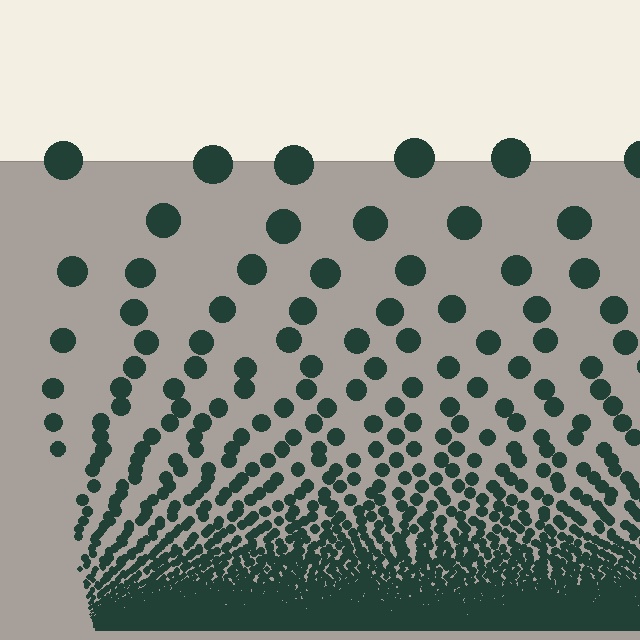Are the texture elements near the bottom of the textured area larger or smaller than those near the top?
Smaller. The gradient is inverted — elements near the bottom are smaller and denser.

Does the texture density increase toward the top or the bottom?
Density increases toward the bottom.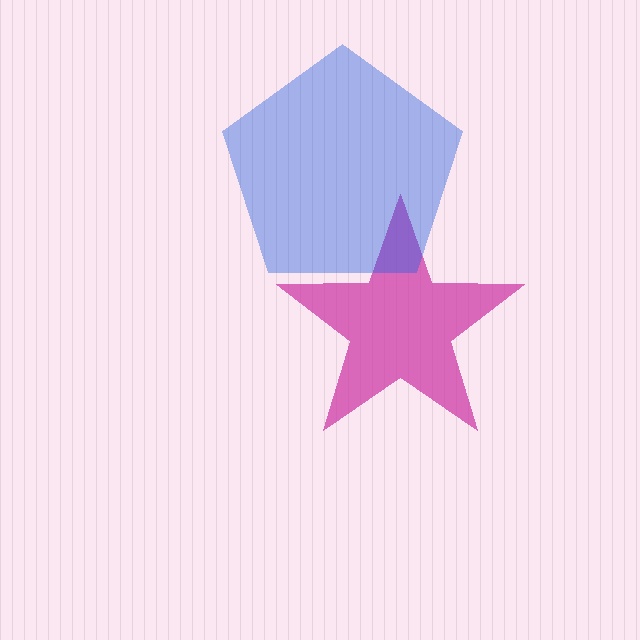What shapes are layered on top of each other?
The layered shapes are: a magenta star, a blue pentagon.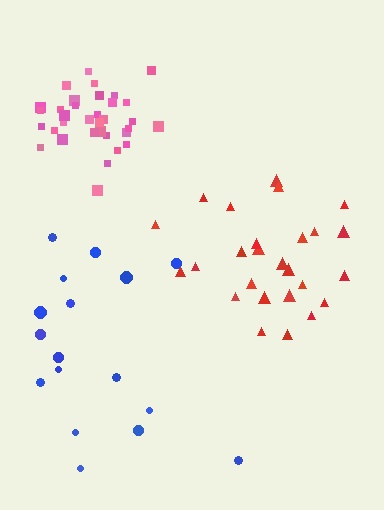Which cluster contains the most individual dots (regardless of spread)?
Pink (34).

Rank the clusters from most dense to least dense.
pink, red, blue.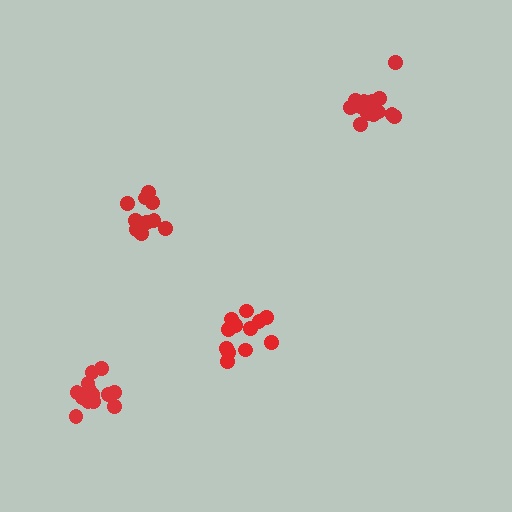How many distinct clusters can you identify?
There are 4 distinct clusters.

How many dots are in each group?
Group 1: 12 dots, Group 2: 14 dots, Group 3: 11 dots, Group 4: 13 dots (50 total).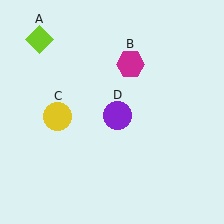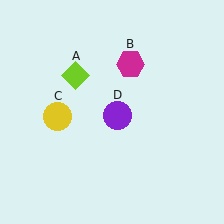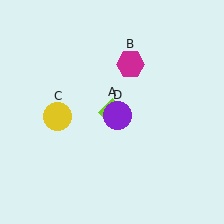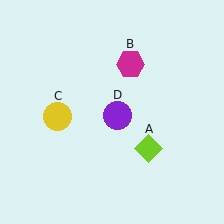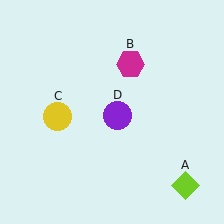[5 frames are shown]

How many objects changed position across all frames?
1 object changed position: lime diamond (object A).